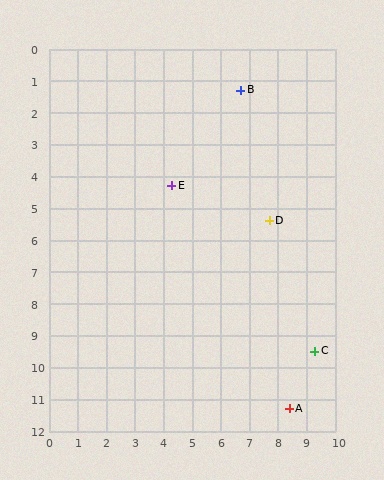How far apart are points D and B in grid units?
Points D and B are about 4.2 grid units apart.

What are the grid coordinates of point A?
Point A is at approximately (8.4, 11.3).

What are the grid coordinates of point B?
Point B is at approximately (6.7, 1.3).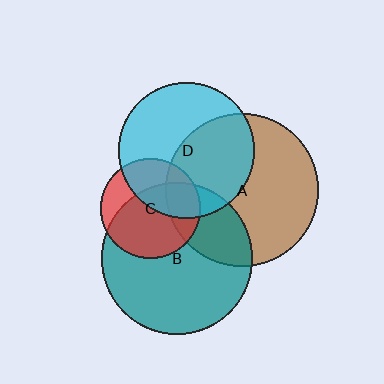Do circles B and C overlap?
Yes.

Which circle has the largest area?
Circle A (brown).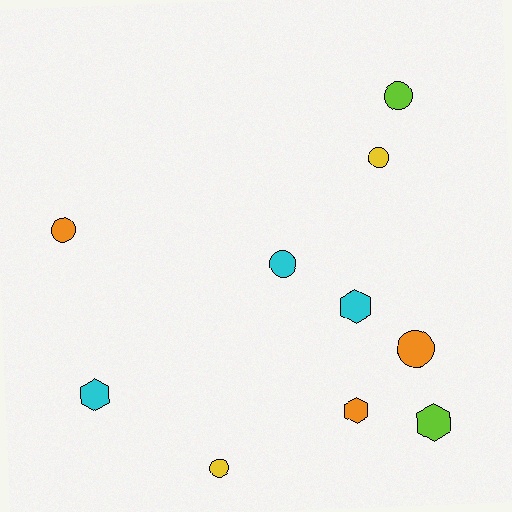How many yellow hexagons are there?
There are no yellow hexagons.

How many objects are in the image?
There are 10 objects.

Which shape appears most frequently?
Circle, with 6 objects.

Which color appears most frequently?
Orange, with 3 objects.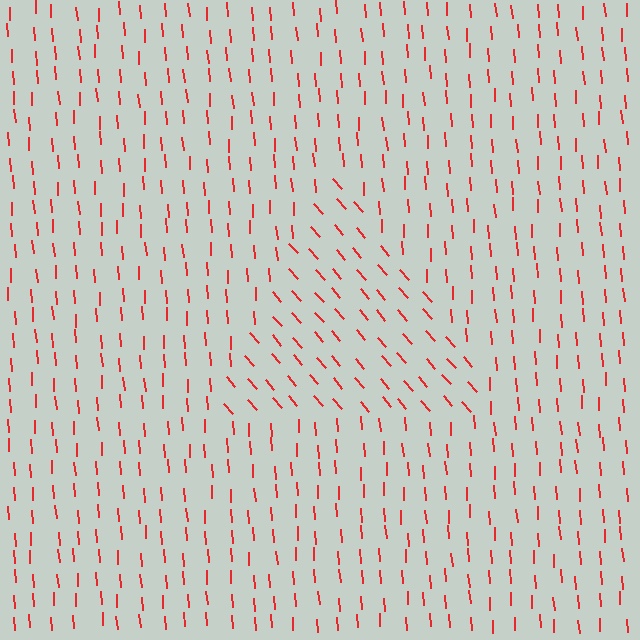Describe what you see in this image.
The image is filled with small red line segments. A triangle region in the image has lines oriented differently from the surrounding lines, creating a visible texture boundary.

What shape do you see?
I see a triangle.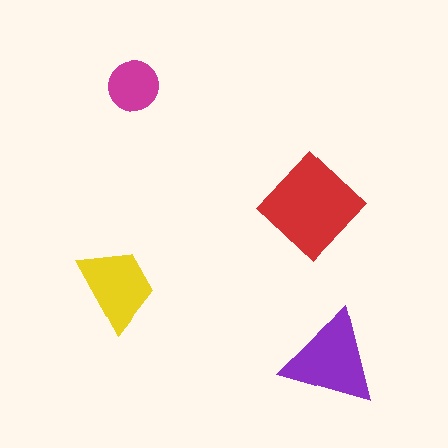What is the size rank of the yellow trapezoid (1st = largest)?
3rd.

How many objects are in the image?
There are 4 objects in the image.